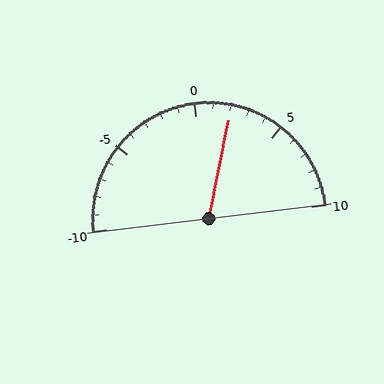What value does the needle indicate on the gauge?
The needle indicates approximately 2.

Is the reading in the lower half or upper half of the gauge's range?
The reading is in the upper half of the range (-10 to 10).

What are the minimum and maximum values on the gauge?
The gauge ranges from -10 to 10.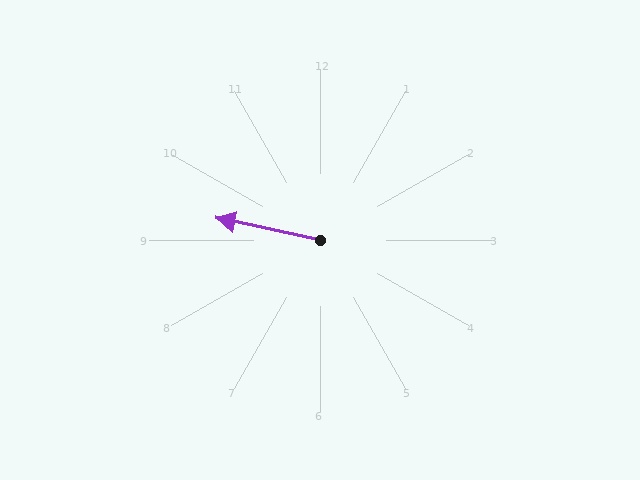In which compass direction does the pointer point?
West.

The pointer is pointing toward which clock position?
Roughly 9 o'clock.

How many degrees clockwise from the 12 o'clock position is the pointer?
Approximately 282 degrees.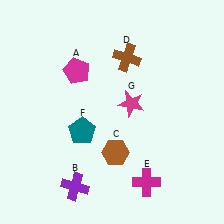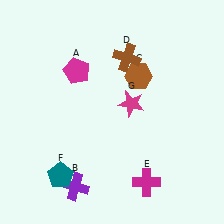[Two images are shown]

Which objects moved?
The objects that moved are: the brown hexagon (C), the teal pentagon (F).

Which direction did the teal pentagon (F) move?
The teal pentagon (F) moved down.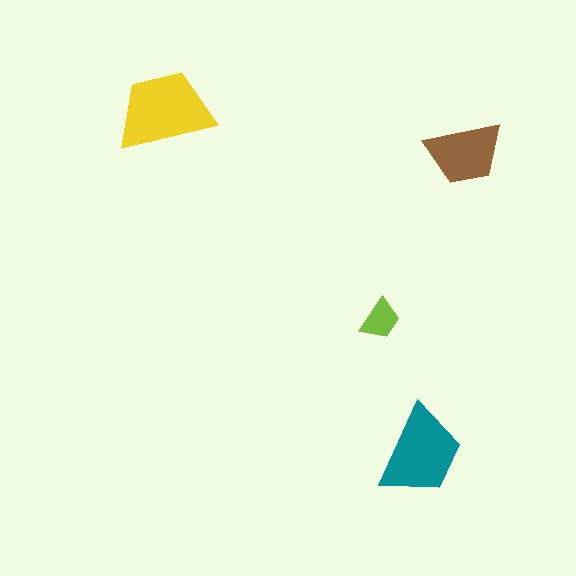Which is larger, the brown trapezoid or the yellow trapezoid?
The yellow one.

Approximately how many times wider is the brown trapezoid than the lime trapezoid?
About 2 times wider.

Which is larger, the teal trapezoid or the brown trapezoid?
The teal one.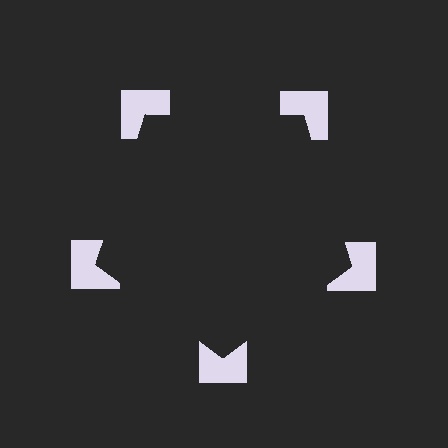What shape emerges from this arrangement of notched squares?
An illusory pentagon — its edges are inferred from the aligned wedge cuts in the notched squares, not physically drawn.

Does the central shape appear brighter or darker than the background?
It typically appears slightly darker than the background, even though no actual brightness change is drawn.